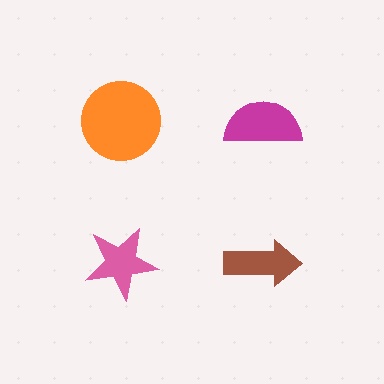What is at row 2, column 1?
A pink star.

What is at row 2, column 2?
A brown arrow.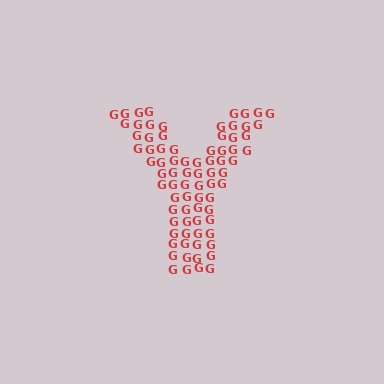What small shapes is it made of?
It is made of small letter G's.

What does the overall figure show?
The overall figure shows the letter Y.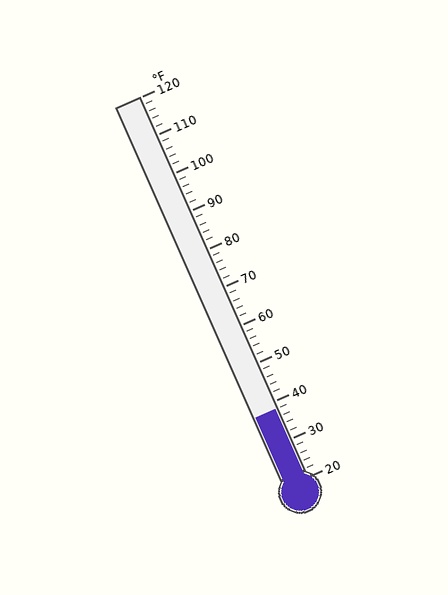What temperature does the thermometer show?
The thermometer shows approximately 38°F.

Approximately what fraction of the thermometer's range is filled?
The thermometer is filled to approximately 20% of its range.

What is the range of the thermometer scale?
The thermometer scale ranges from 20°F to 120°F.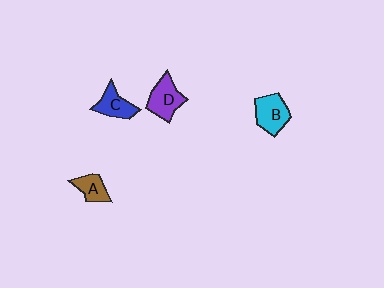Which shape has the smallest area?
Shape A (brown).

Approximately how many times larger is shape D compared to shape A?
Approximately 1.5 times.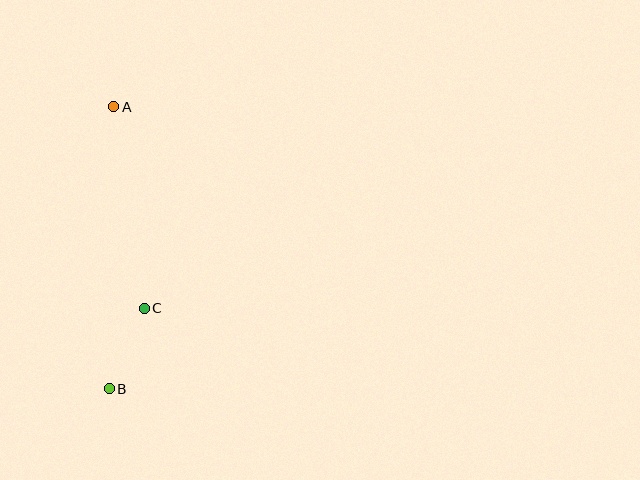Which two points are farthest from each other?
Points A and B are farthest from each other.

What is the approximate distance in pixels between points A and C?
The distance between A and C is approximately 204 pixels.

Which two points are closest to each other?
Points B and C are closest to each other.